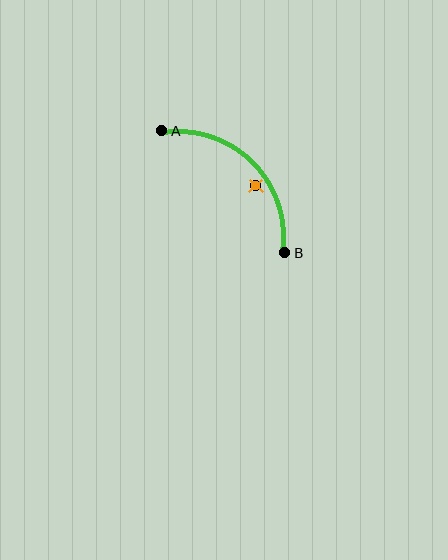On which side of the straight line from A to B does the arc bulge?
The arc bulges above and to the right of the straight line connecting A and B.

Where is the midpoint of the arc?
The arc midpoint is the point on the curve farthest from the straight line joining A and B. It sits above and to the right of that line.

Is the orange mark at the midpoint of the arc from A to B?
No — the orange mark does not lie on the arc at all. It sits slightly inside the curve.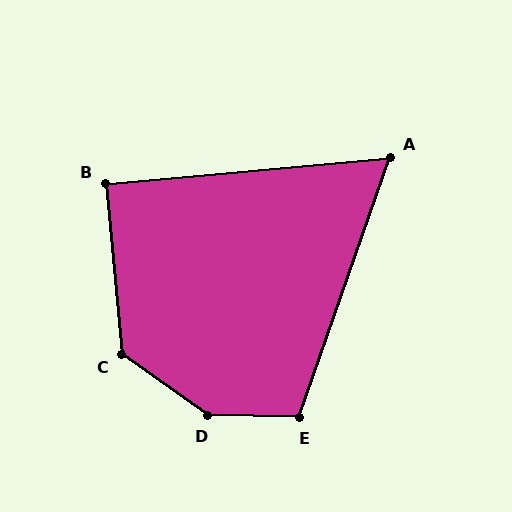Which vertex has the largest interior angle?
D, at approximately 146 degrees.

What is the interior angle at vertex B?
Approximately 90 degrees (approximately right).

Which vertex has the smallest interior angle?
A, at approximately 65 degrees.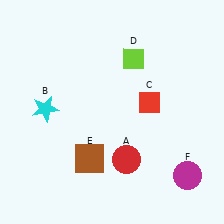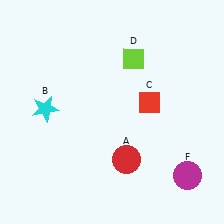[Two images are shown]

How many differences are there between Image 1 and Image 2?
There is 1 difference between the two images.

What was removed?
The brown square (E) was removed in Image 2.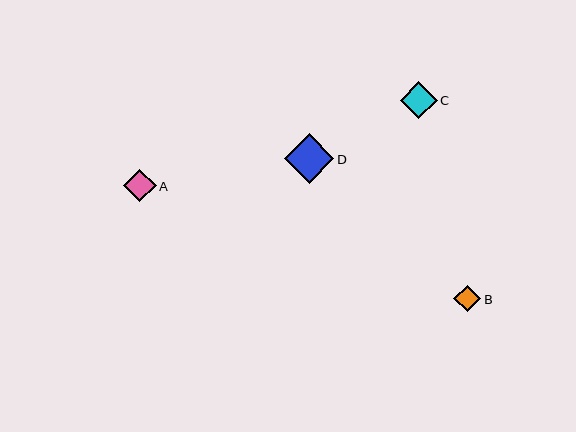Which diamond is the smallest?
Diamond B is the smallest with a size of approximately 27 pixels.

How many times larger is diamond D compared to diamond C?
Diamond D is approximately 1.4 times the size of diamond C.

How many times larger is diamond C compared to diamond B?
Diamond C is approximately 1.4 times the size of diamond B.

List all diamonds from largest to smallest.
From largest to smallest: D, C, A, B.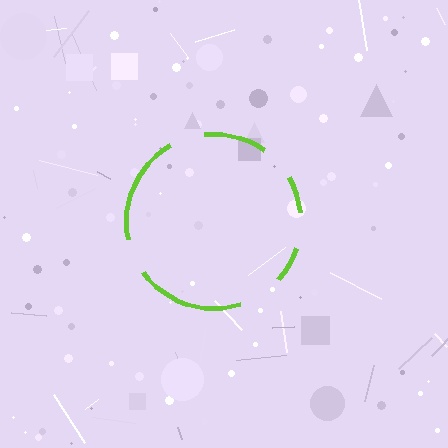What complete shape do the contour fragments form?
The contour fragments form a circle.